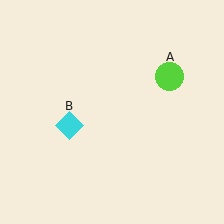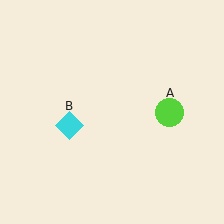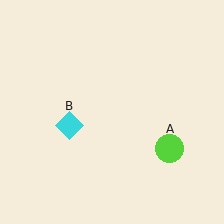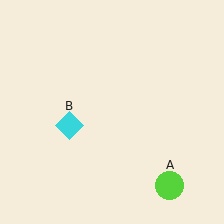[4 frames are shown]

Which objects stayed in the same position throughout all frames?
Cyan diamond (object B) remained stationary.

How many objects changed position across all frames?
1 object changed position: lime circle (object A).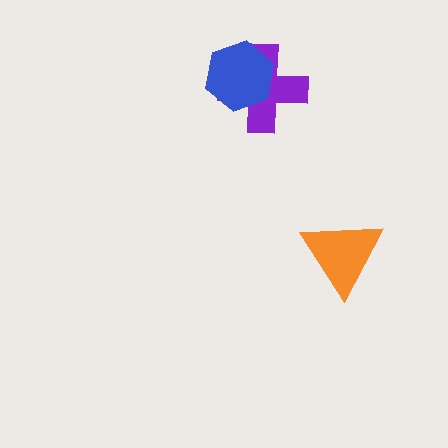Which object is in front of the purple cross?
The blue hexagon is in front of the purple cross.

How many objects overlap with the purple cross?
1 object overlaps with the purple cross.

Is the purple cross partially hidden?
Yes, it is partially covered by another shape.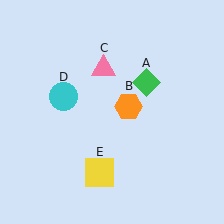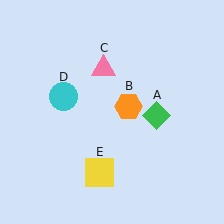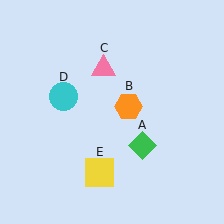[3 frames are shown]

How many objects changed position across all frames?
1 object changed position: green diamond (object A).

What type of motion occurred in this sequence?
The green diamond (object A) rotated clockwise around the center of the scene.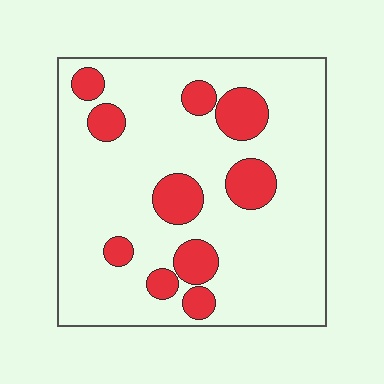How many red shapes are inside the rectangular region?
10.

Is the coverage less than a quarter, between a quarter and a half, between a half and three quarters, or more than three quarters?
Less than a quarter.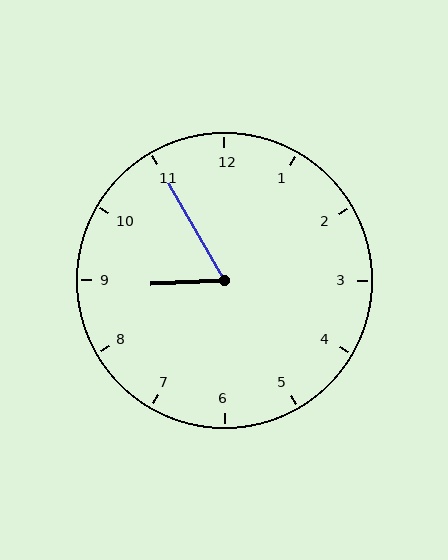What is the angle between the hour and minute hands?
Approximately 62 degrees.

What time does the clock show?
8:55.